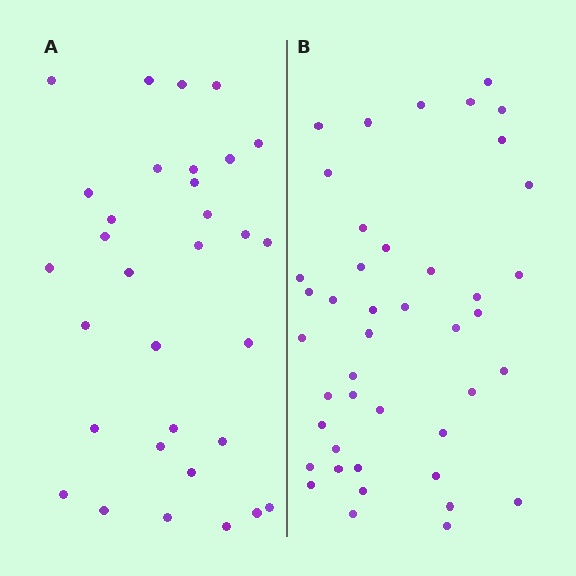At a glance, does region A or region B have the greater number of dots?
Region B (the right region) has more dots.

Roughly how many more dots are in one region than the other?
Region B has roughly 12 or so more dots than region A.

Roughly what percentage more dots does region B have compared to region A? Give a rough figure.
About 35% more.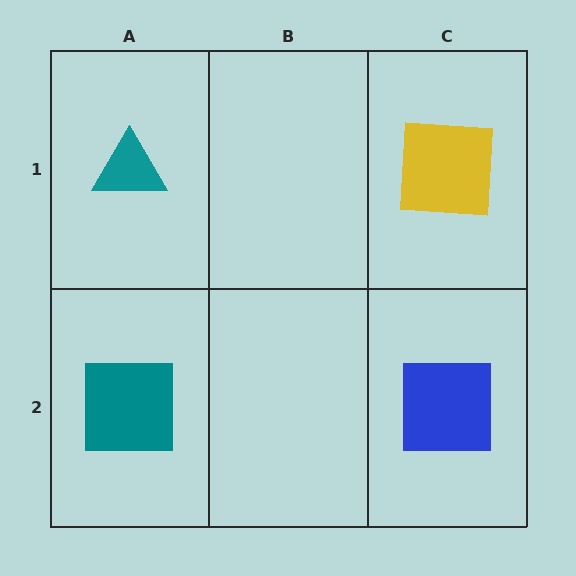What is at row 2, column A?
A teal square.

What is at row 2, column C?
A blue square.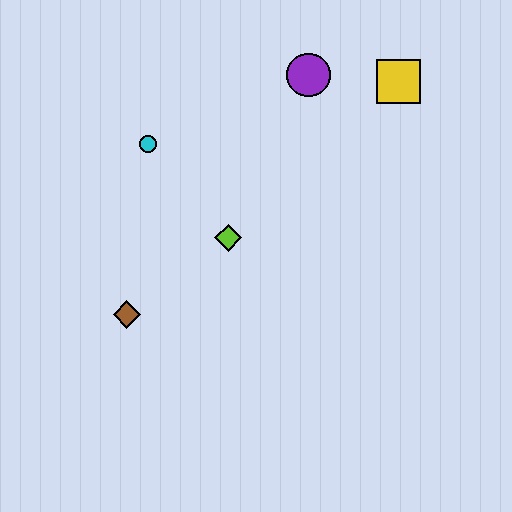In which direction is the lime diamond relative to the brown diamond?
The lime diamond is to the right of the brown diamond.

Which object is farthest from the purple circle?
The brown diamond is farthest from the purple circle.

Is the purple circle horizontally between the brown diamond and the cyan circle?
No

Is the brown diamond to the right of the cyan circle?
No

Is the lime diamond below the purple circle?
Yes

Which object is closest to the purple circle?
The yellow square is closest to the purple circle.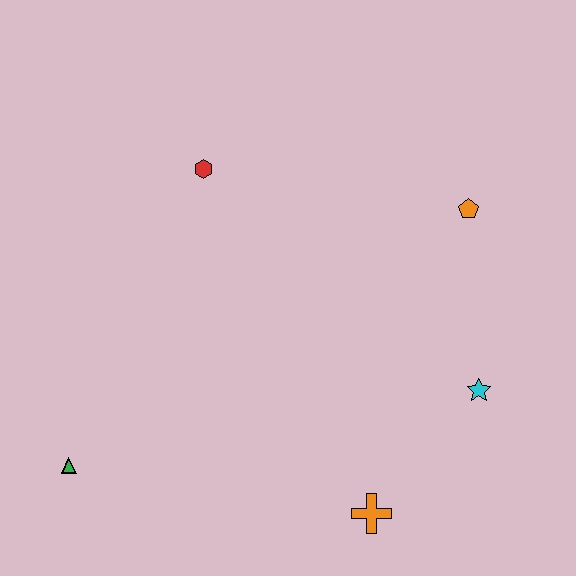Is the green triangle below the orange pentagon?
Yes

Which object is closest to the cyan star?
The orange cross is closest to the cyan star.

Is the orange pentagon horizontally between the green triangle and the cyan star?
Yes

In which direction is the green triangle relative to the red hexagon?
The green triangle is below the red hexagon.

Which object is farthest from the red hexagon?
The orange cross is farthest from the red hexagon.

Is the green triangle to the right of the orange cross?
No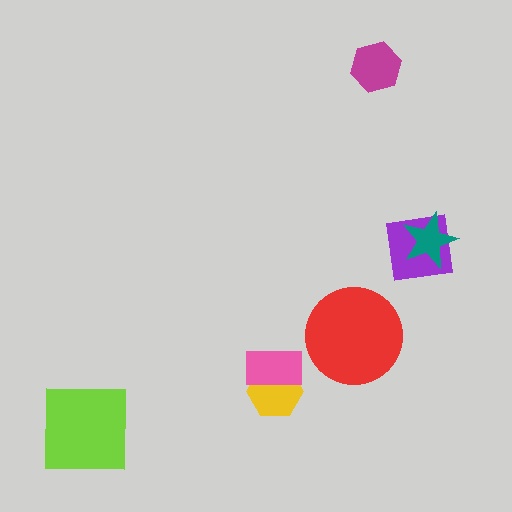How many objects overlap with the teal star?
1 object overlaps with the teal star.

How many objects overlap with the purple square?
1 object overlaps with the purple square.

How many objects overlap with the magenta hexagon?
0 objects overlap with the magenta hexagon.